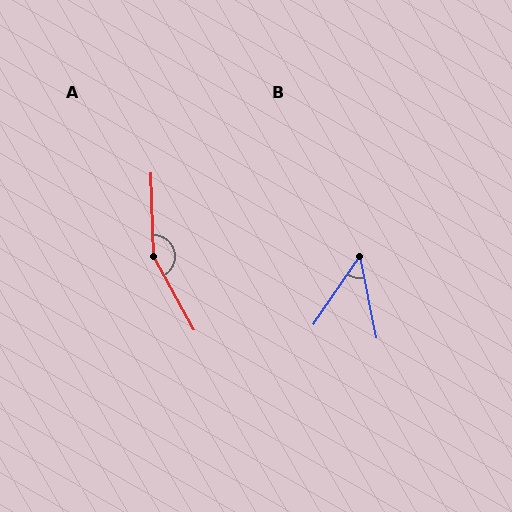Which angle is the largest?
A, at approximately 153 degrees.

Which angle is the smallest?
B, at approximately 45 degrees.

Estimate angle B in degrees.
Approximately 45 degrees.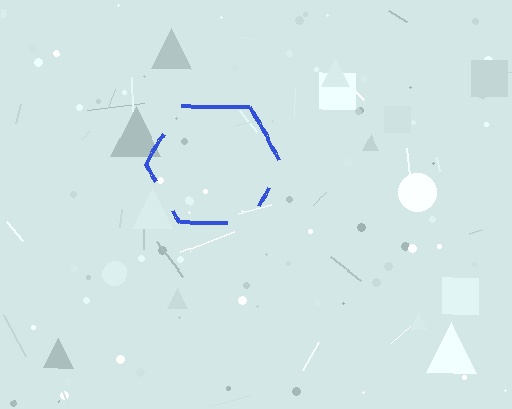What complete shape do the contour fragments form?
The contour fragments form a hexagon.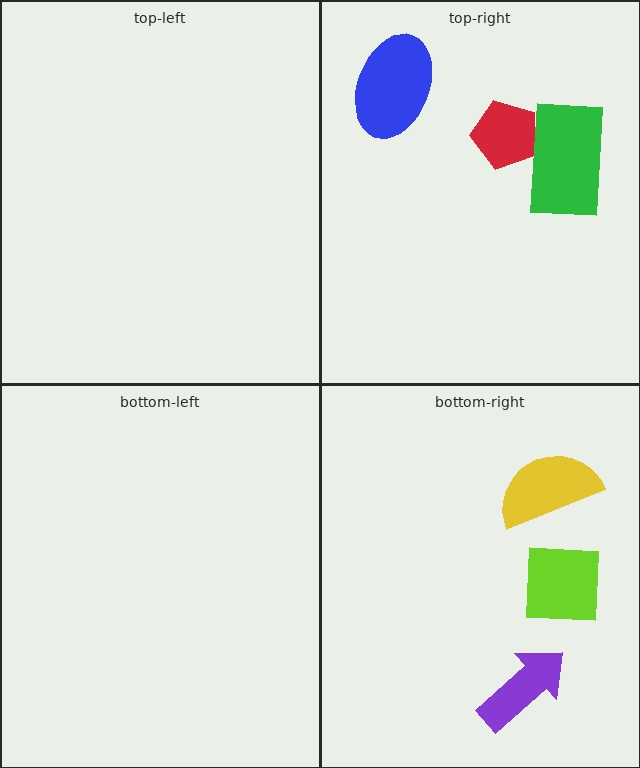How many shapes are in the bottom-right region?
3.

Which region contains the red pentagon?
The top-right region.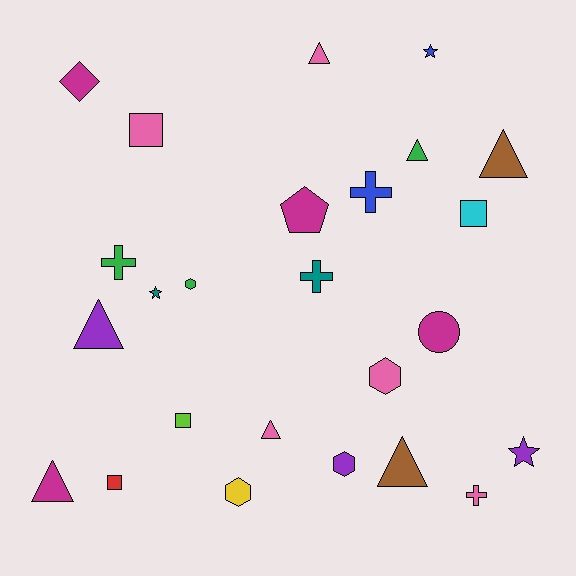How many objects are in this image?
There are 25 objects.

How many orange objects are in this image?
There are no orange objects.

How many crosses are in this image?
There are 4 crosses.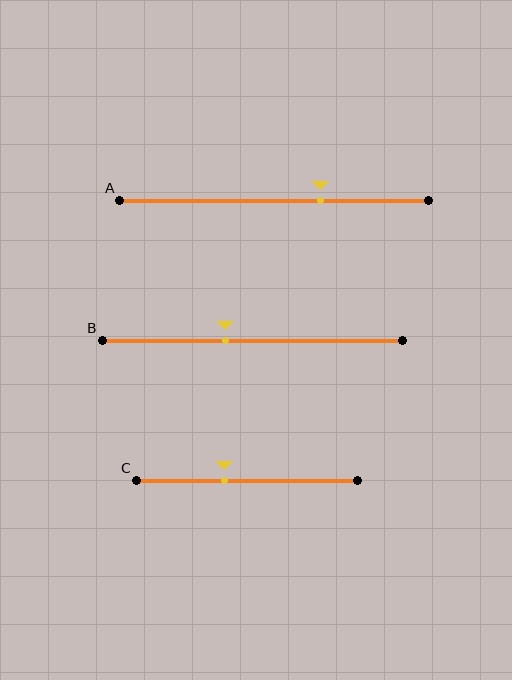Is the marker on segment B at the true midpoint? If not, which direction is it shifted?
No, the marker on segment B is shifted to the left by about 9% of the segment length.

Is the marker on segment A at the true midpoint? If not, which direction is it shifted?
No, the marker on segment A is shifted to the right by about 15% of the segment length.